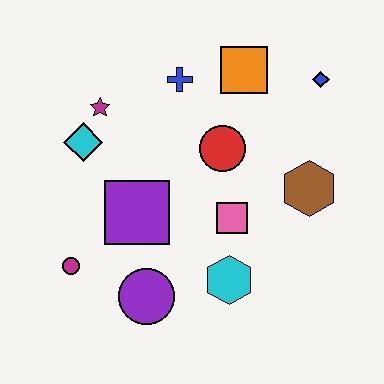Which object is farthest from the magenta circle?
The blue diamond is farthest from the magenta circle.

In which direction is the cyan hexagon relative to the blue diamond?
The cyan hexagon is below the blue diamond.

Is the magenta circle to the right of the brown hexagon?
No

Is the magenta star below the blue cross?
Yes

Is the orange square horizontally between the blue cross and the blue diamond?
Yes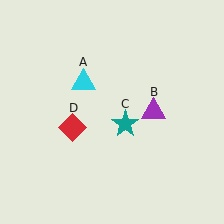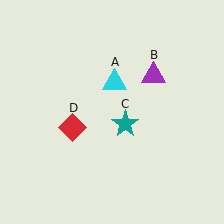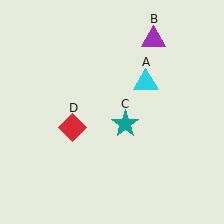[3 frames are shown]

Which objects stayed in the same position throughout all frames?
Teal star (object C) and red diamond (object D) remained stationary.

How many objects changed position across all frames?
2 objects changed position: cyan triangle (object A), purple triangle (object B).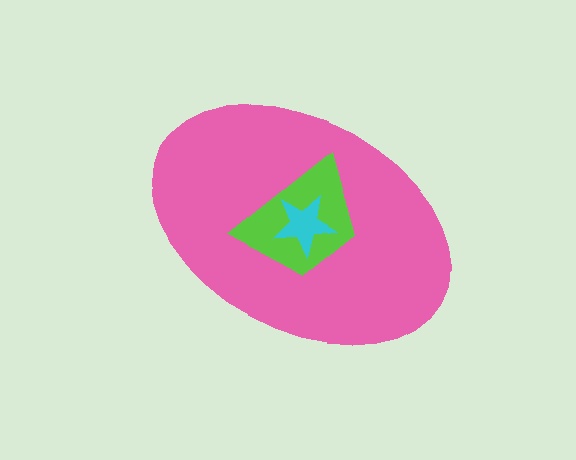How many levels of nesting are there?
3.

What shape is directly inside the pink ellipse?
The lime trapezoid.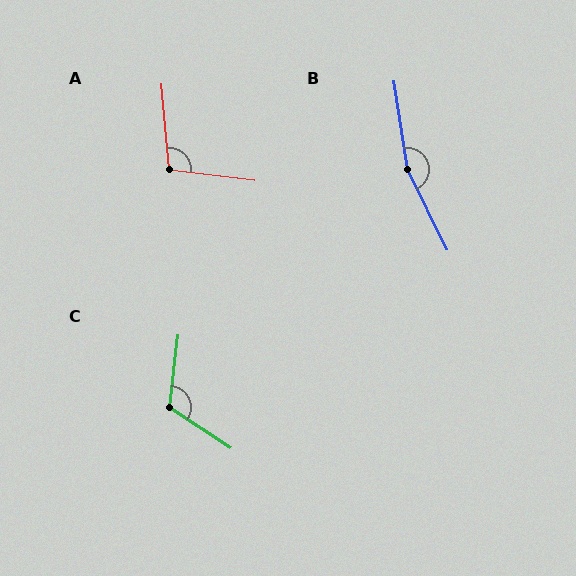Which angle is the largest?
B, at approximately 162 degrees.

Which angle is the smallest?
A, at approximately 102 degrees.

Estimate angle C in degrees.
Approximately 117 degrees.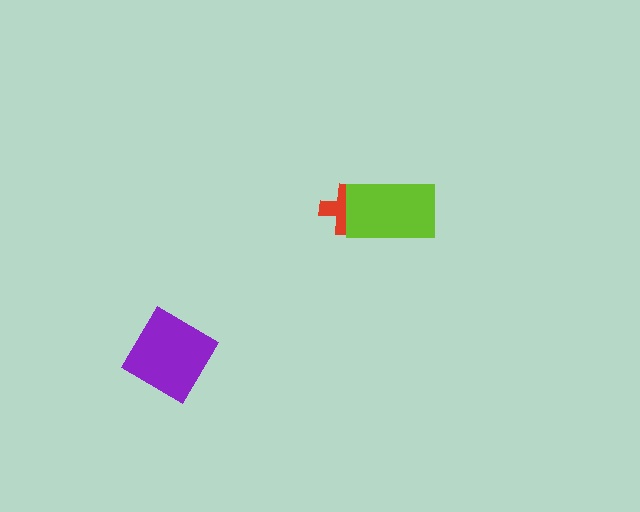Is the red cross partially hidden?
Yes, it is partially covered by another shape.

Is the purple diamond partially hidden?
No, no other shape covers it.